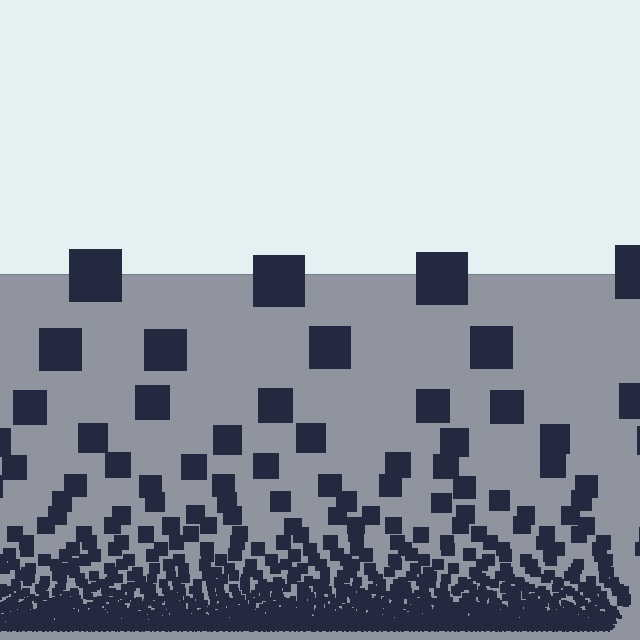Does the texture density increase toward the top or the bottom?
Density increases toward the bottom.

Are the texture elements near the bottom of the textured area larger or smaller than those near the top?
Smaller. The gradient is inverted — elements near the bottom are smaller and denser.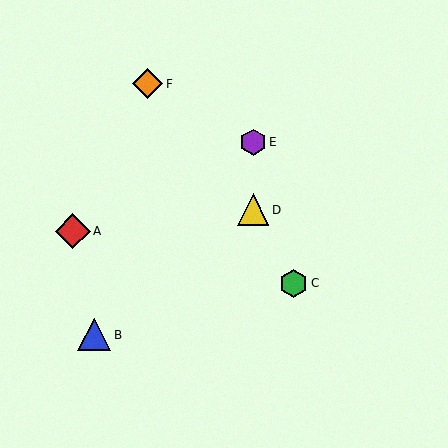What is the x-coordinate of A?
Object A is at x≈73.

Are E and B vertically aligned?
No, E is at x≈253 and B is at x≈94.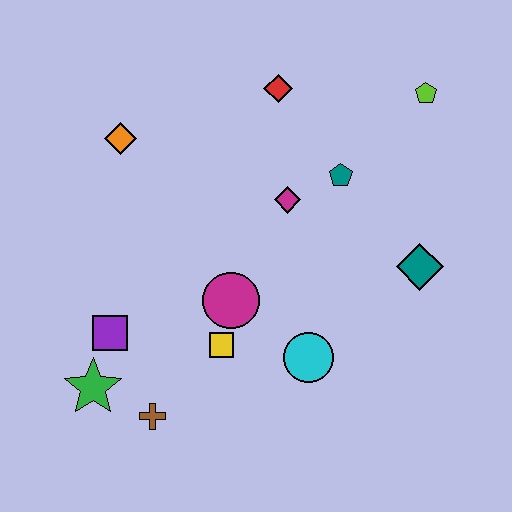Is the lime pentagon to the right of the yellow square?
Yes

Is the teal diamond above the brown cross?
Yes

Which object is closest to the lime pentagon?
The teal pentagon is closest to the lime pentagon.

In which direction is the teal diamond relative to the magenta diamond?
The teal diamond is to the right of the magenta diamond.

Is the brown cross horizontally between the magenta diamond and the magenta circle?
No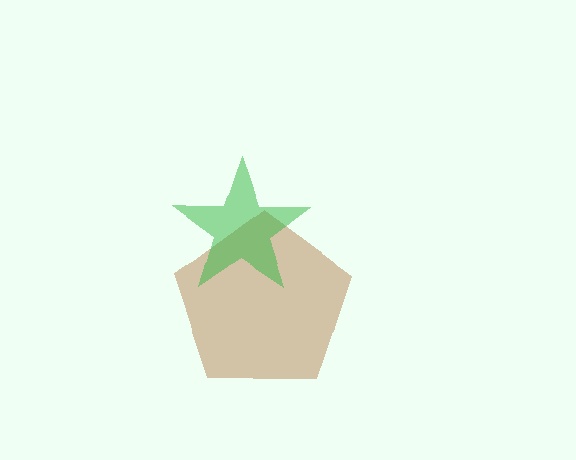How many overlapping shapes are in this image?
There are 2 overlapping shapes in the image.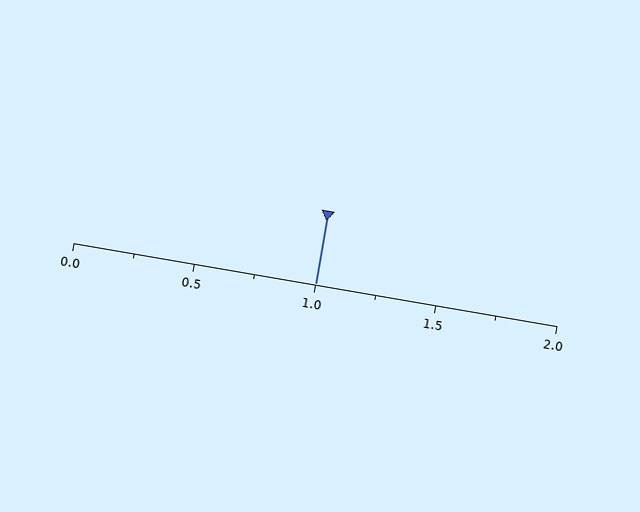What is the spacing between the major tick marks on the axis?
The major ticks are spaced 0.5 apart.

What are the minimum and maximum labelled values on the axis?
The axis runs from 0.0 to 2.0.